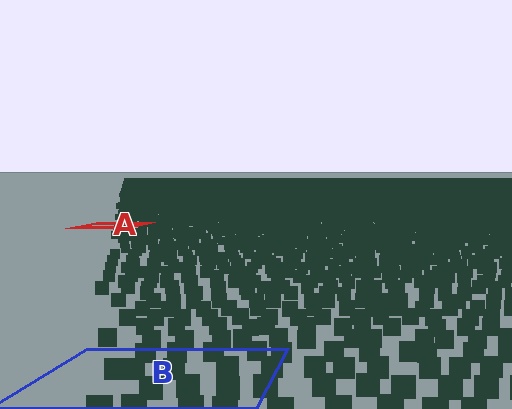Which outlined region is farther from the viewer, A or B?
Region A is farther from the viewer — the texture elements inside it appear smaller and more densely packed.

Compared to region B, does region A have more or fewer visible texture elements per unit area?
Region A has more texture elements per unit area — they are packed more densely because it is farther away.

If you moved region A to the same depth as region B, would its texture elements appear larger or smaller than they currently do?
They would appear larger. At a closer depth, the same texture elements are projected at a bigger on-screen size.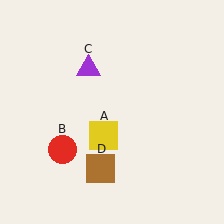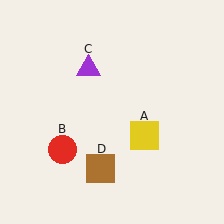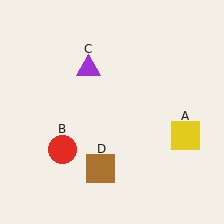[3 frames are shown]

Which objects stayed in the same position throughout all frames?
Red circle (object B) and purple triangle (object C) and brown square (object D) remained stationary.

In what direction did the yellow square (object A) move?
The yellow square (object A) moved right.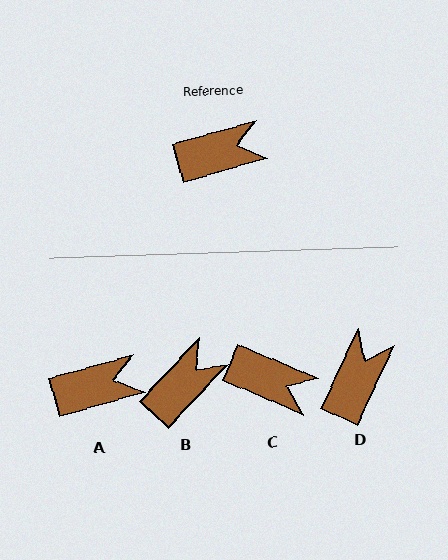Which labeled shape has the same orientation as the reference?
A.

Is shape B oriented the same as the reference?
No, it is off by about 31 degrees.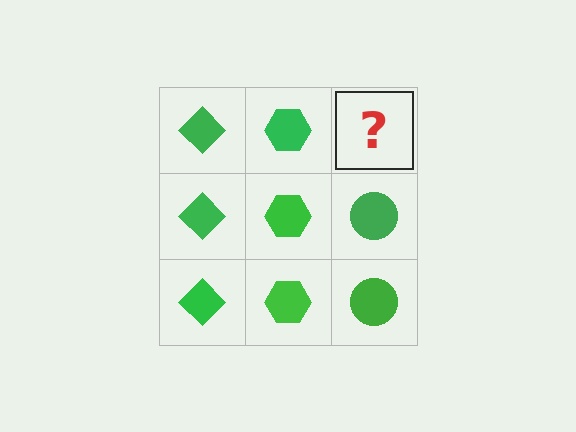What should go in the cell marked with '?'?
The missing cell should contain a green circle.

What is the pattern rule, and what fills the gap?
The rule is that each column has a consistent shape. The gap should be filled with a green circle.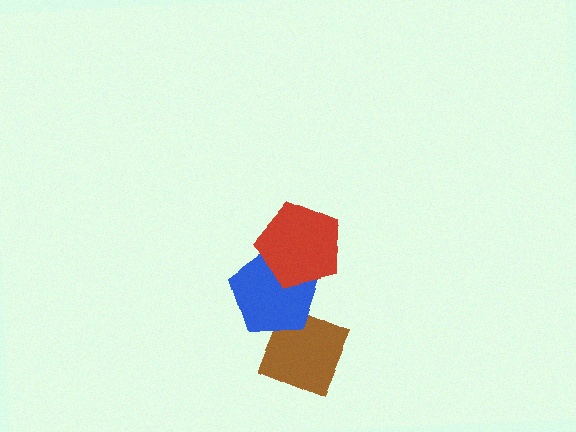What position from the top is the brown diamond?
The brown diamond is 3rd from the top.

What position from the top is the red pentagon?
The red pentagon is 1st from the top.